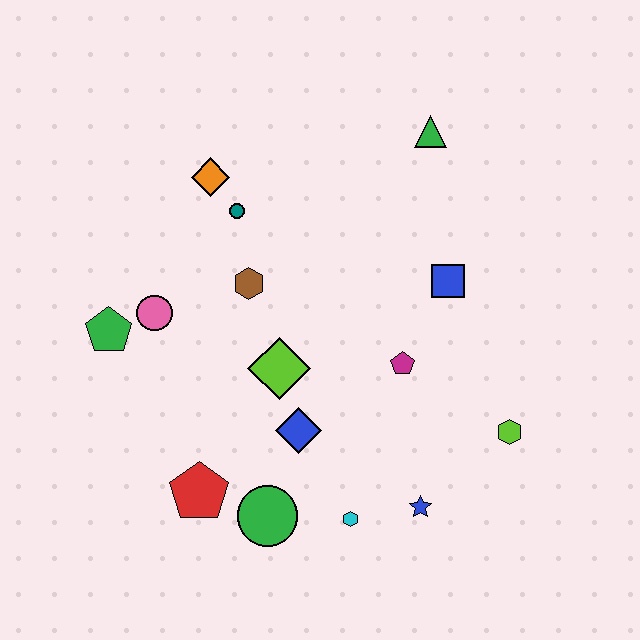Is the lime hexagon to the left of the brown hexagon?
No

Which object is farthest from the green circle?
The green triangle is farthest from the green circle.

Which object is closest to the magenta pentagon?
The blue square is closest to the magenta pentagon.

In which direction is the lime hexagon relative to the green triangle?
The lime hexagon is below the green triangle.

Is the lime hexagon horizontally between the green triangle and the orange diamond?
No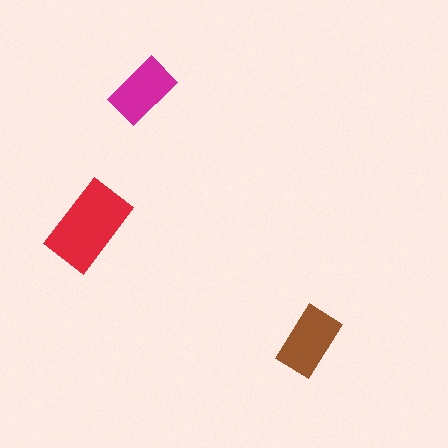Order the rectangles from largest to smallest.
the red one, the brown one, the magenta one.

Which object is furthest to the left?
The red rectangle is leftmost.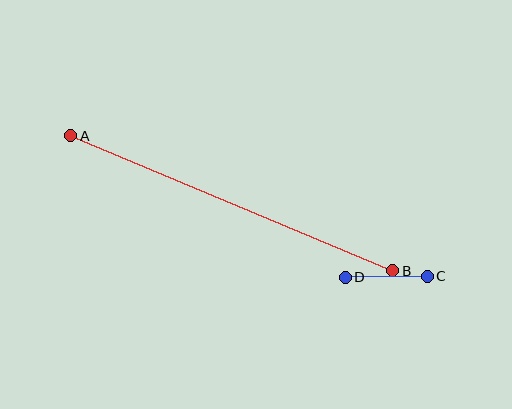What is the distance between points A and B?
The distance is approximately 349 pixels.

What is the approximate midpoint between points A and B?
The midpoint is at approximately (232, 203) pixels.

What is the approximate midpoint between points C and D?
The midpoint is at approximately (386, 277) pixels.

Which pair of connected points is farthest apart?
Points A and B are farthest apart.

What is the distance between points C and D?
The distance is approximately 82 pixels.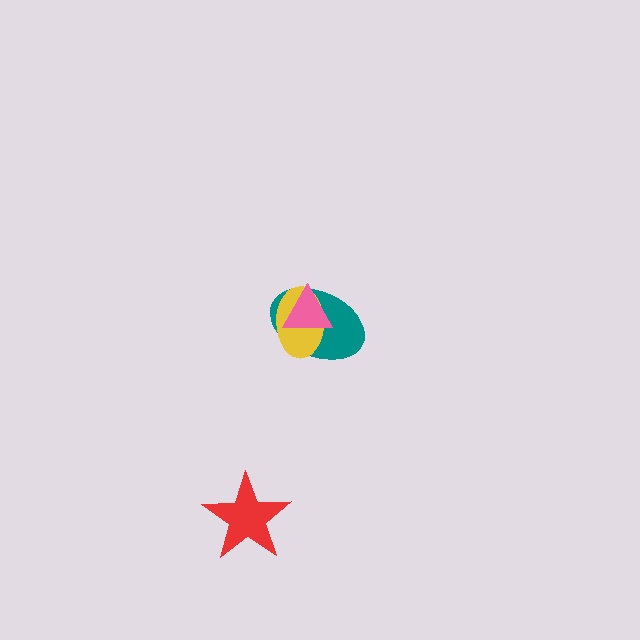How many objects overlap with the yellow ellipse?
2 objects overlap with the yellow ellipse.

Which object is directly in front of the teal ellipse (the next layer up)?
The yellow ellipse is directly in front of the teal ellipse.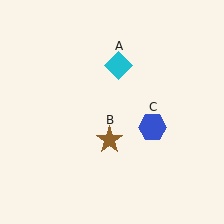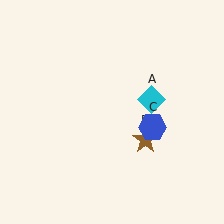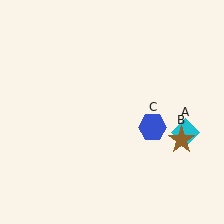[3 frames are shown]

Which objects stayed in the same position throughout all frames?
Blue hexagon (object C) remained stationary.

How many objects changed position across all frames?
2 objects changed position: cyan diamond (object A), brown star (object B).